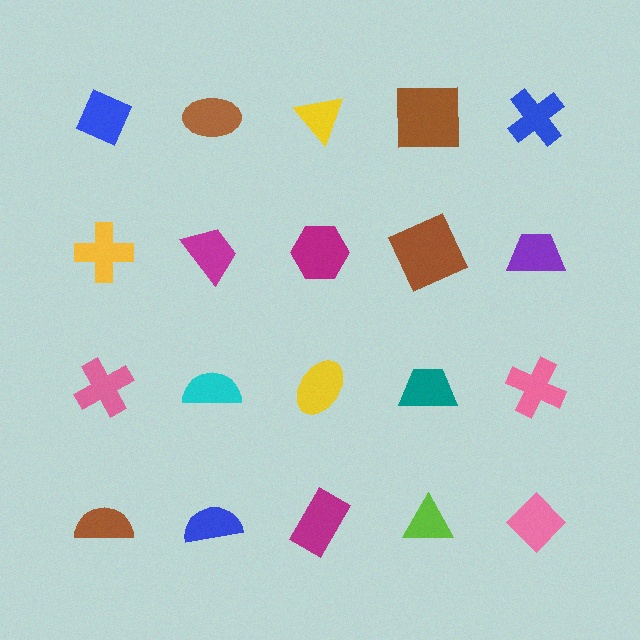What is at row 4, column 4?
A lime triangle.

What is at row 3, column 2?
A cyan semicircle.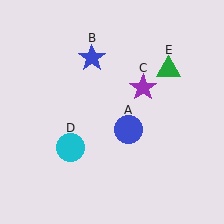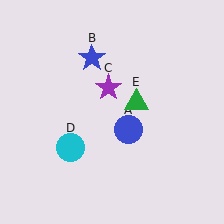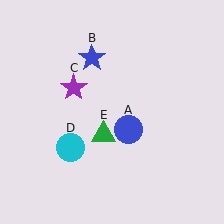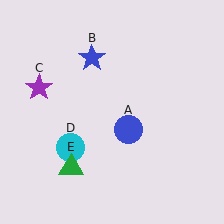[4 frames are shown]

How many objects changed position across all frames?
2 objects changed position: purple star (object C), green triangle (object E).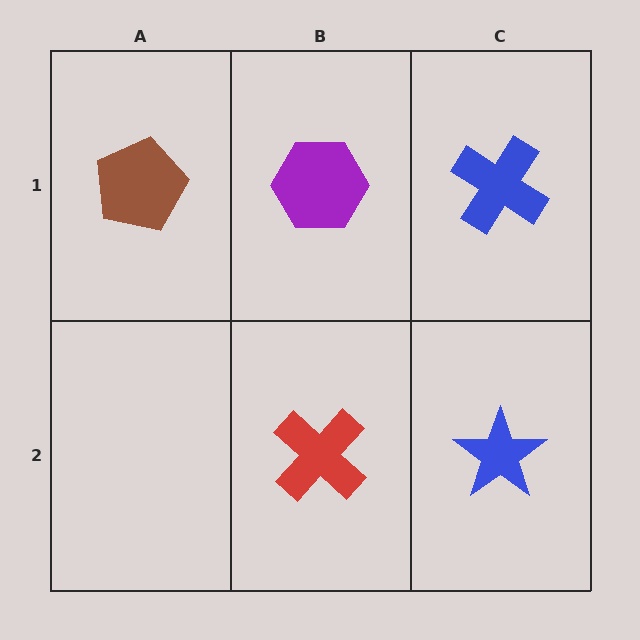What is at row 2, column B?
A red cross.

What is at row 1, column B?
A purple hexagon.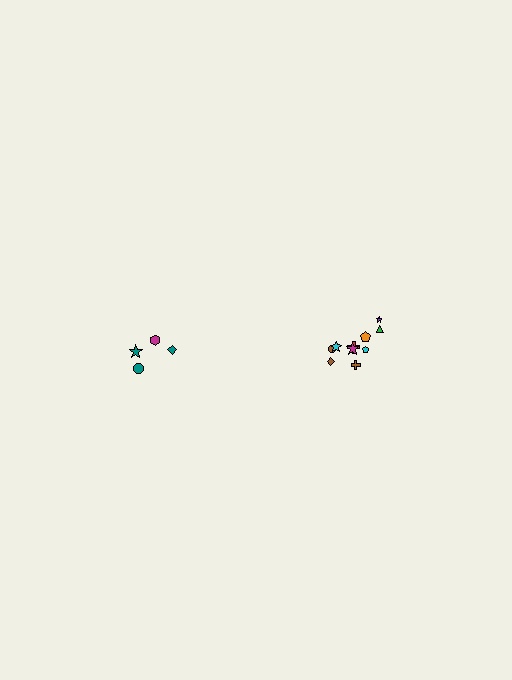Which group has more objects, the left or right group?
The right group.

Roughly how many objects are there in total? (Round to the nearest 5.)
Roughly 15 objects in total.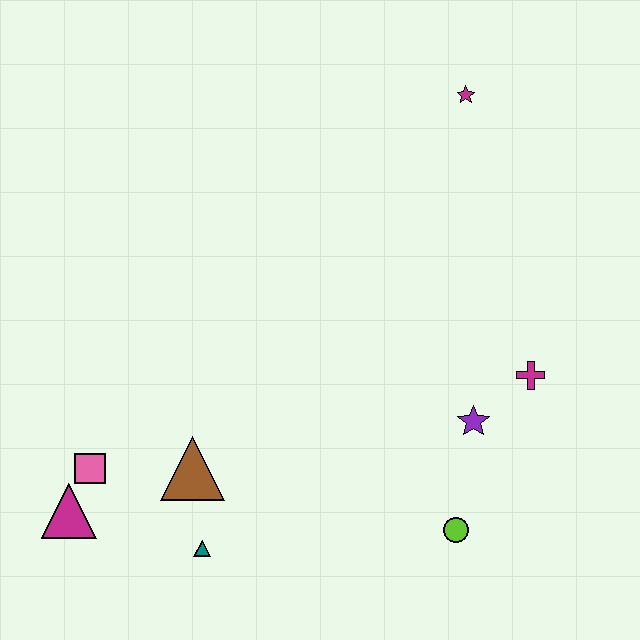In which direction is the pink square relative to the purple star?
The pink square is to the left of the purple star.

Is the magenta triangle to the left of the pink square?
Yes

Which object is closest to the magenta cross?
The purple star is closest to the magenta cross.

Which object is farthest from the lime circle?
The magenta star is farthest from the lime circle.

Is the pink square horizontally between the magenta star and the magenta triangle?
Yes